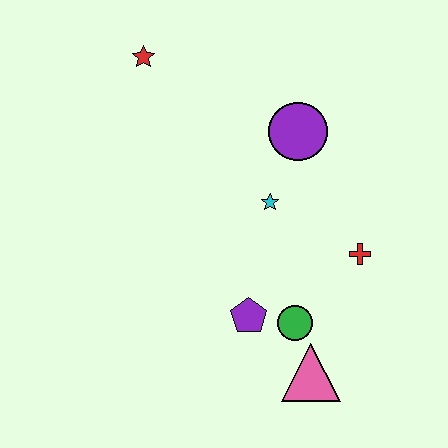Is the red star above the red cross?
Yes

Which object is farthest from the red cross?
The red star is farthest from the red cross.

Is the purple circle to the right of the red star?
Yes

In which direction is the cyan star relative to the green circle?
The cyan star is above the green circle.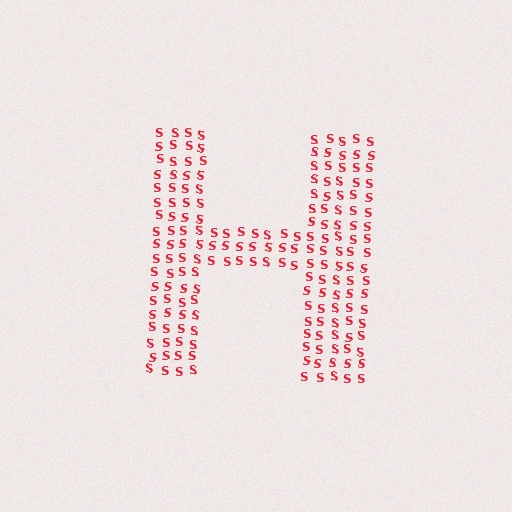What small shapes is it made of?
It is made of small letter S's.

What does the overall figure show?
The overall figure shows the letter H.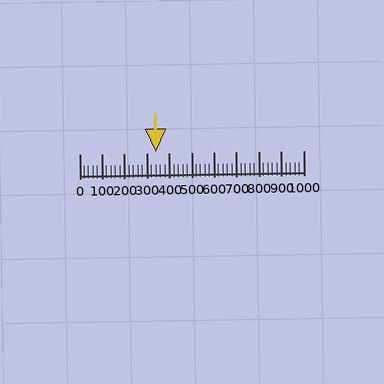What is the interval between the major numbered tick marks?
The major tick marks are spaced 100 units apart.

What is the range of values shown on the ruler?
The ruler shows values from 0 to 1000.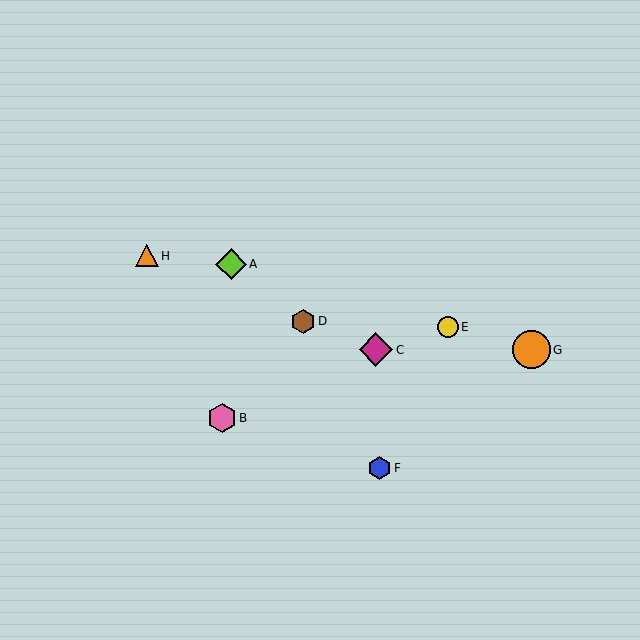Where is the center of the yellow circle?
The center of the yellow circle is at (448, 327).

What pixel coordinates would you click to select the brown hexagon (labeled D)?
Click at (303, 321) to select the brown hexagon D.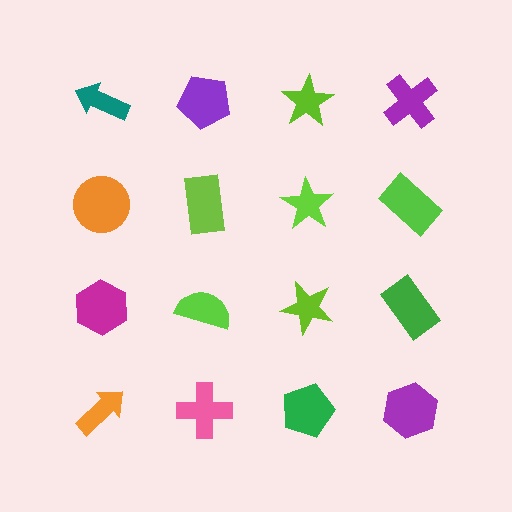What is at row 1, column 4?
A purple cross.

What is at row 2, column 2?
A lime rectangle.